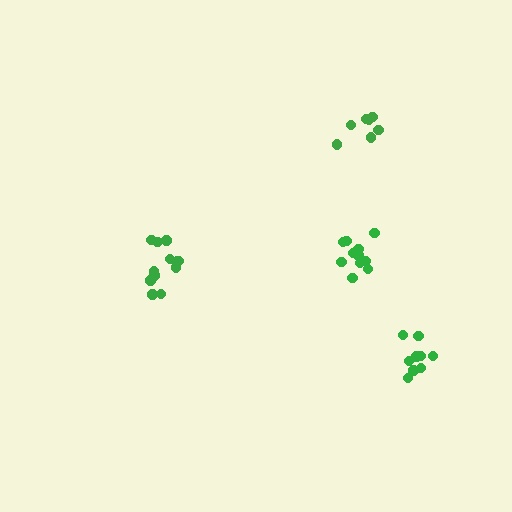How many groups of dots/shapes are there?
There are 4 groups.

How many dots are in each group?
Group 1: 7 dots, Group 2: 11 dots, Group 3: 12 dots, Group 4: 10 dots (40 total).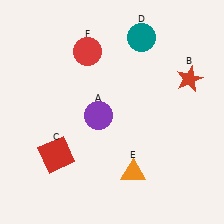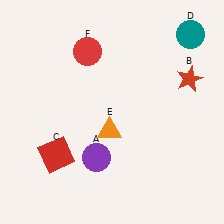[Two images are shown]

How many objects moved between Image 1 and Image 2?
3 objects moved between the two images.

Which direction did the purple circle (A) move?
The purple circle (A) moved down.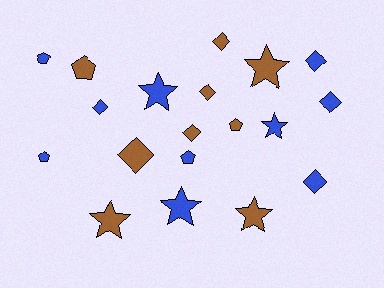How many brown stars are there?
There are 3 brown stars.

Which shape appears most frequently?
Diamond, with 8 objects.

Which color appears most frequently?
Blue, with 10 objects.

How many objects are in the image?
There are 19 objects.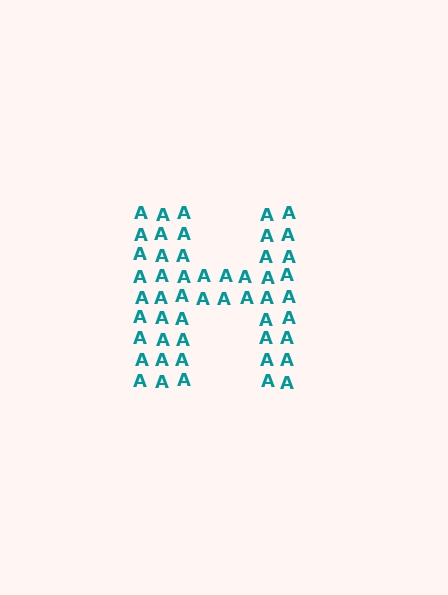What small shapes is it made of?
It is made of small letter A's.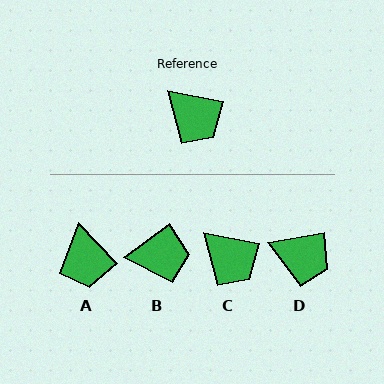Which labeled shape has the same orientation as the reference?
C.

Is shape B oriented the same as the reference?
No, it is off by about 48 degrees.